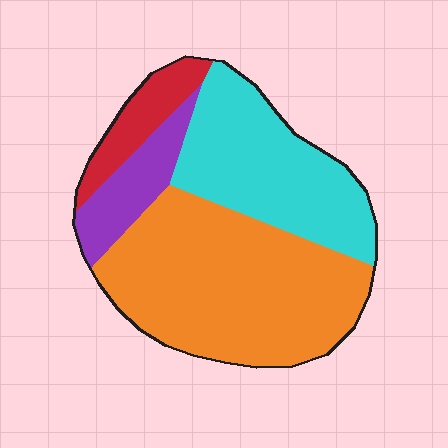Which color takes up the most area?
Orange, at roughly 50%.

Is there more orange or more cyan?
Orange.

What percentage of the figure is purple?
Purple covers around 10% of the figure.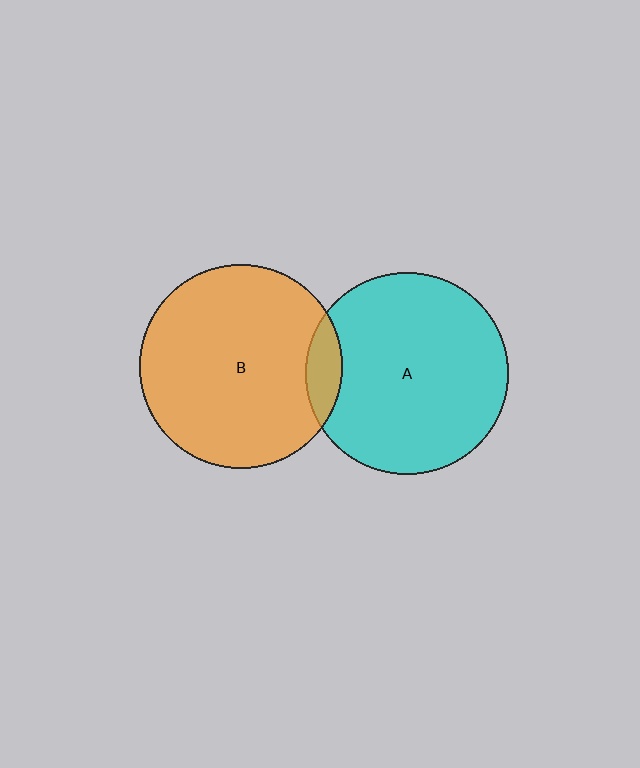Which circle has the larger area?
Circle B (orange).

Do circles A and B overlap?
Yes.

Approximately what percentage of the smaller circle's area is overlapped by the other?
Approximately 10%.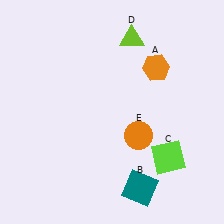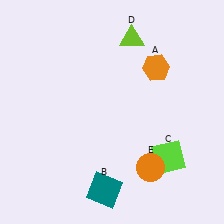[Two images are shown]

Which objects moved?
The objects that moved are: the teal square (B), the orange circle (E).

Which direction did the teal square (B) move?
The teal square (B) moved left.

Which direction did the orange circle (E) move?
The orange circle (E) moved down.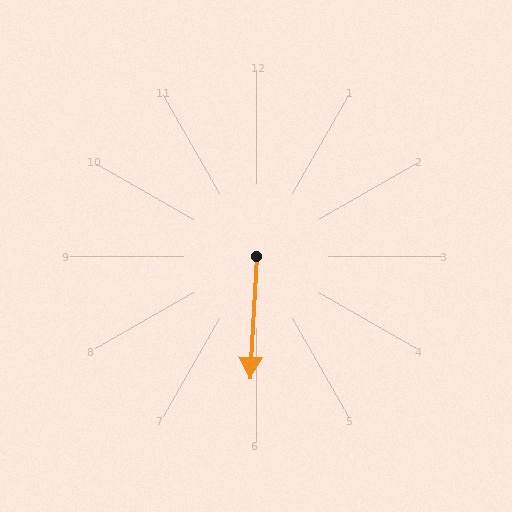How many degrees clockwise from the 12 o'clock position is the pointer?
Approximately 183 degrees.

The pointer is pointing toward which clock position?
Roughly 6 o'clock.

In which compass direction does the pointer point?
South.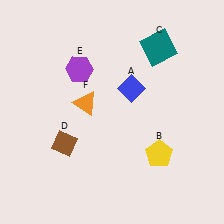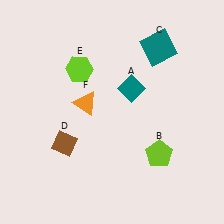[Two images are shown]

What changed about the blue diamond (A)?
In Image 1, A is blue. In Image 2, it changed to teal.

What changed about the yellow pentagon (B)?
In Image 1, B is yellow. In Image 2, it changed to lime.